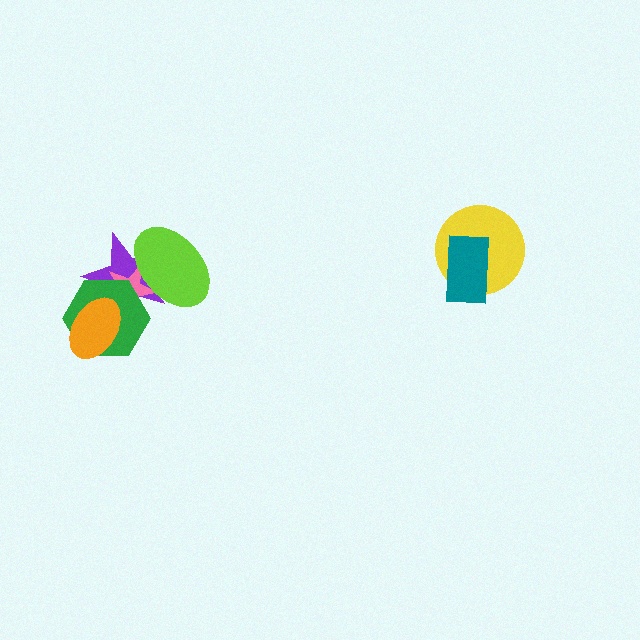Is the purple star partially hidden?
Yes, it is partially covered by another shape.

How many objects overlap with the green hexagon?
3 objects overlap with the green hexagon.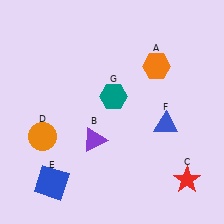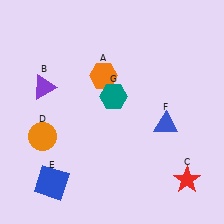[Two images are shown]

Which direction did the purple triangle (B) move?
The purple triangle (B) moved up.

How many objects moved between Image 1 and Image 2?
2 objects moved between the two images.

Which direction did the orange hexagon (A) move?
The orange hexagon (A) moved left.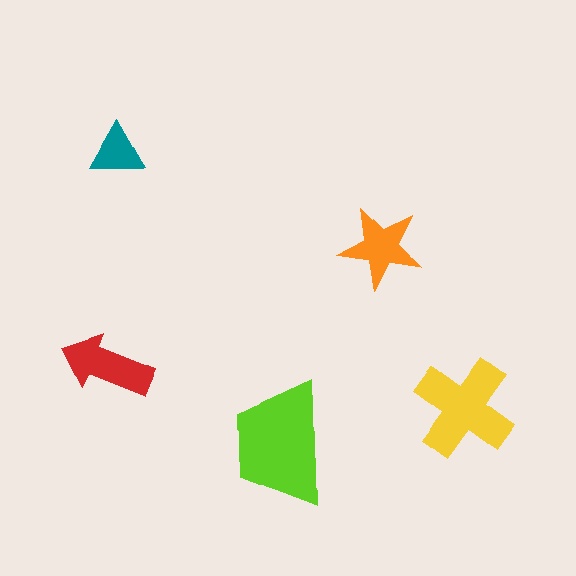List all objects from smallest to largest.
The teal triangle, the orange star, the red arrow, the yellow cross, the lime trapezoid.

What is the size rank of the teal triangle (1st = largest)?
5th.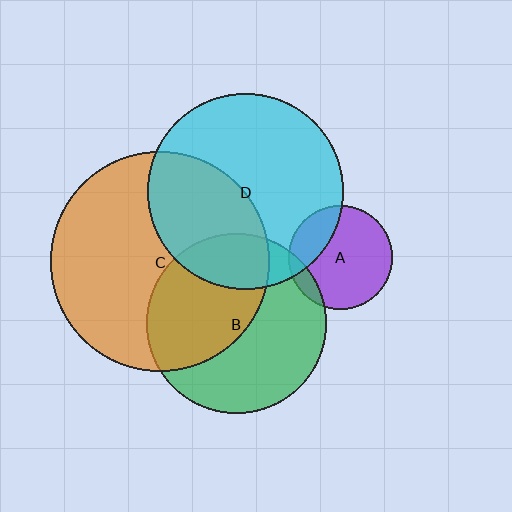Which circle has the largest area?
Circle C (orange).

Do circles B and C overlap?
Yes.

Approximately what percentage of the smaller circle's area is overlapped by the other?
Approximately 50%.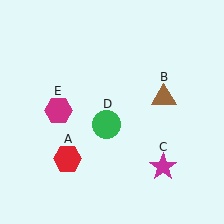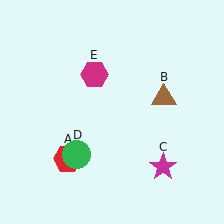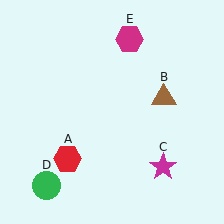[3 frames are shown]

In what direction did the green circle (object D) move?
The green circle (object D) moved down and to the left.